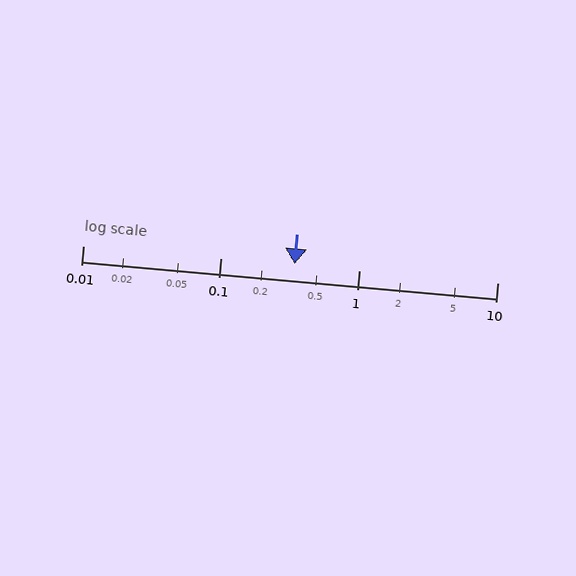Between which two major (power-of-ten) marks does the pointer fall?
The pointer is between 0.1 and 1.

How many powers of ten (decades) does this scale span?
The scale spans 3 decades, from 0.01 to 10.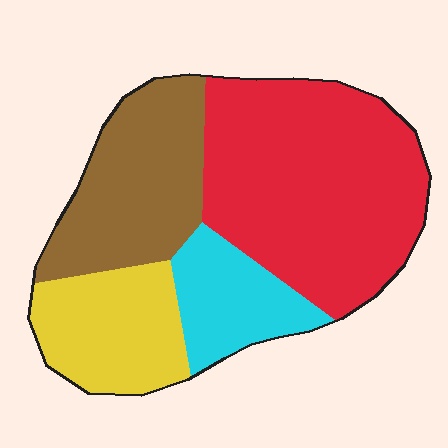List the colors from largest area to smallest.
From largest to smallest: red, brown, yellow, cyan.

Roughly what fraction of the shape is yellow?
Yellow takes up about one sixth (1/6) of the shape.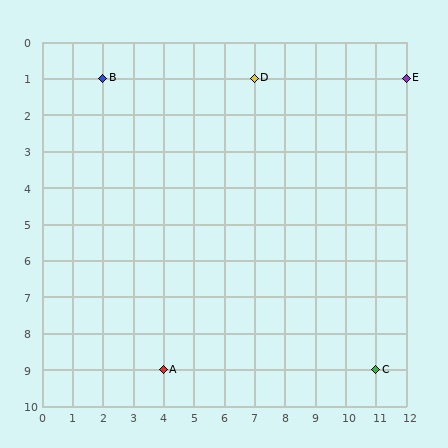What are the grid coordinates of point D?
Point D is at grid coordinates (7, 1).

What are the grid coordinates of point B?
Point B is at grid coordinates (2, 1).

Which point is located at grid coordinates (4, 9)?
Point A is at (4, 9).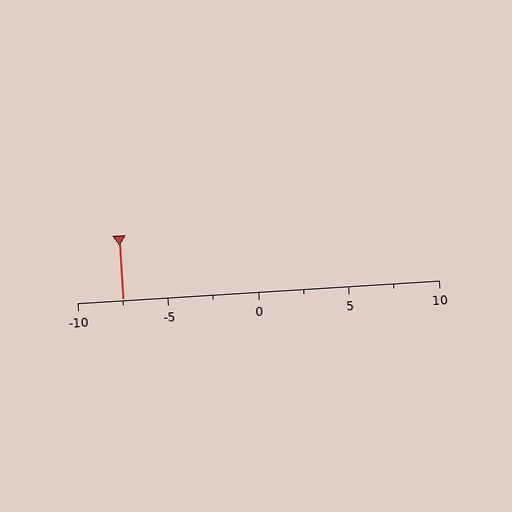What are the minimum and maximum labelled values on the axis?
The axis runs from -10 to 10.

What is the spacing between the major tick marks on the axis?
The major ticks are spaced 5 apart.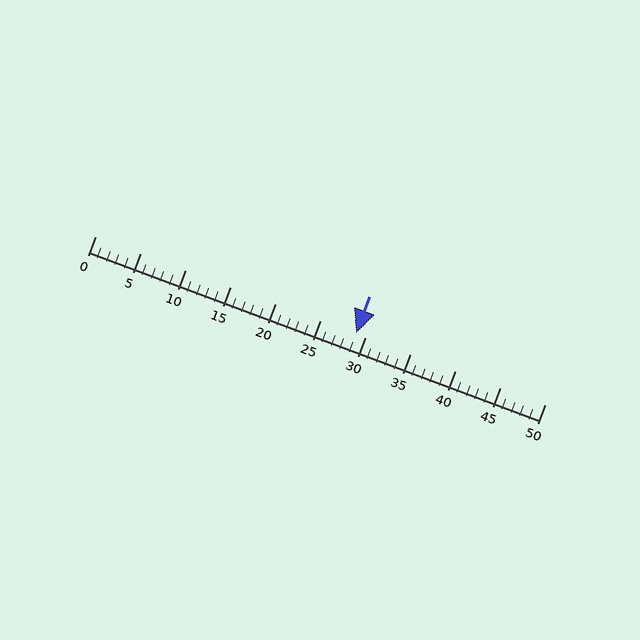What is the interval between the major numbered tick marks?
The major tick marks are spaced 5 units apart.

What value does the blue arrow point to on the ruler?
The blue arrow points to approximately 29.